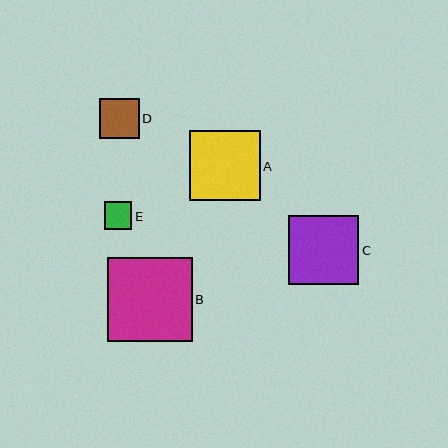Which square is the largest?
Square B is the largest with a size of approximately 84 pixels.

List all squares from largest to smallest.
From largest to smallest: B, A, C, D, E.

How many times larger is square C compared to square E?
Square C is approximately 2.6 times the size of square E.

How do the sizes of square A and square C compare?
Square A and square C are approximately the same size.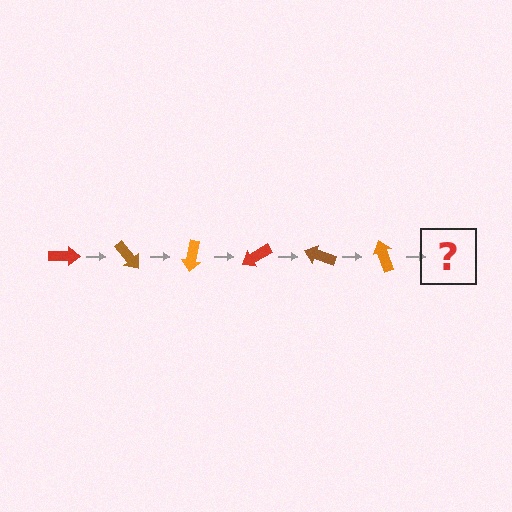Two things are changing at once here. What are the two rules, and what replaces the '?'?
The two rules are that it rotates 50 degrees each step and the color cycles through red, brown, and orange. The '?' should be a red arrow, rotated 300 degrees from the start.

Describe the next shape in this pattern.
It should be a red arrow, rotated 300 degrees from the start.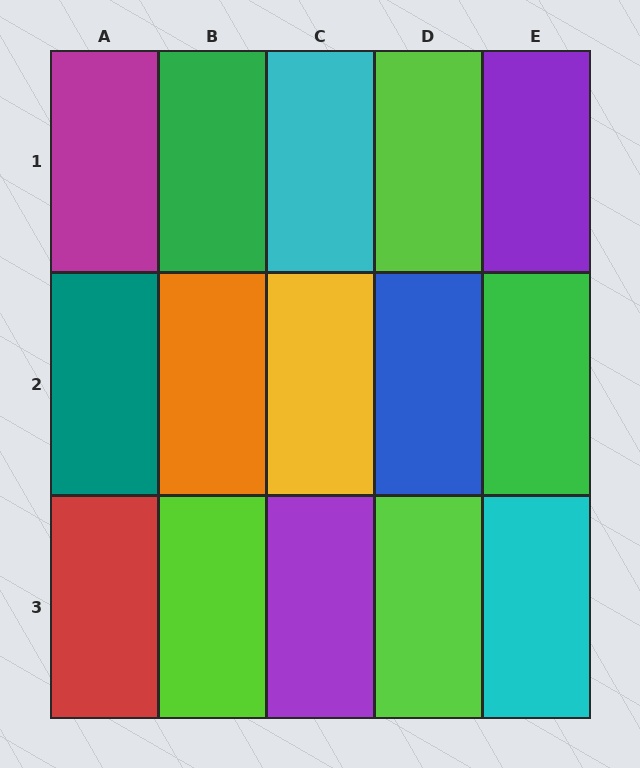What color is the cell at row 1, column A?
Magenta.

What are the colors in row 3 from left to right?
Red, lime, purple, lime, cyan.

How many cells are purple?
2 cells are purple.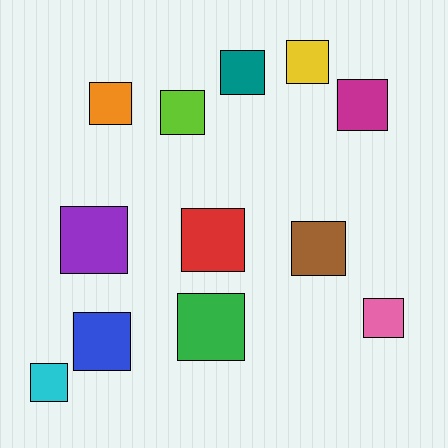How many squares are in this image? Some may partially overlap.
There are 12 squares.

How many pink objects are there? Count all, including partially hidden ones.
There is 1 pink object.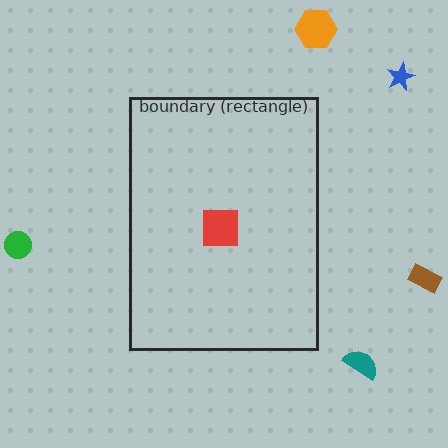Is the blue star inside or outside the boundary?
Outside.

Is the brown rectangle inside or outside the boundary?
Outside.